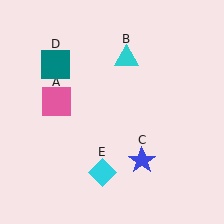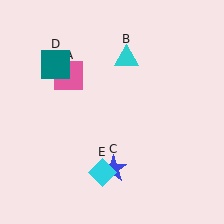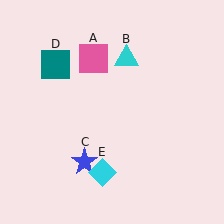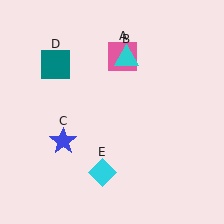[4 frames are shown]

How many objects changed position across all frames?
2 objects changed position: pink square (object A), blue star (object C).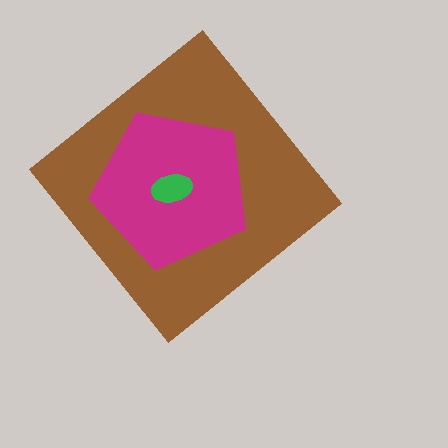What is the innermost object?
The green ellipse.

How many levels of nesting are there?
3.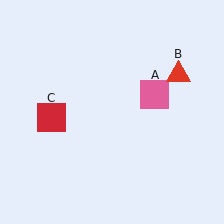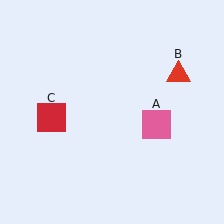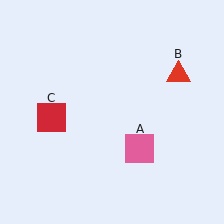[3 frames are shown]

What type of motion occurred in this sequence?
The pink square (object A) rotated clockwise around the center of the scene.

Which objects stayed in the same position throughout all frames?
Red triangle (object B) and red square (object C) remained stationary.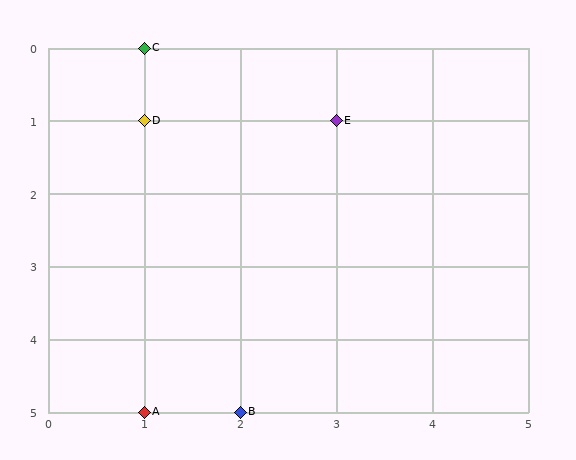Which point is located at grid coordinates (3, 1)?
Point E is at (3, 1).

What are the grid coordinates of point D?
Point D is at grid coordinates (1, 1).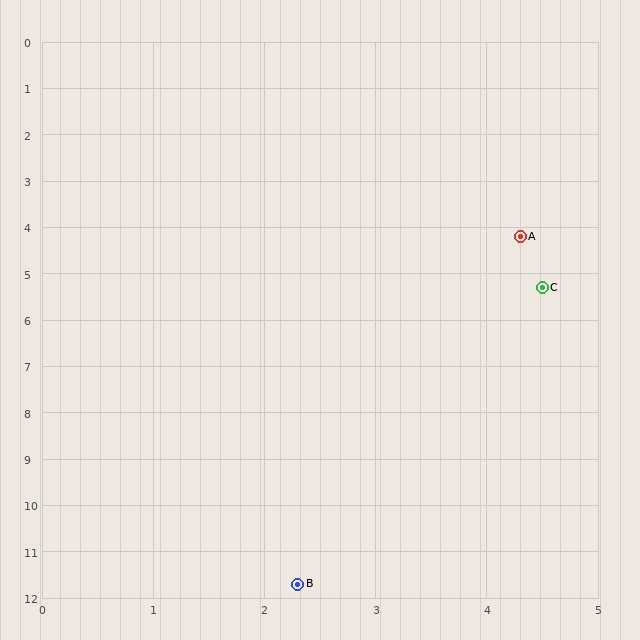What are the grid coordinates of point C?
Point C is at approximately (4.5, 5.3).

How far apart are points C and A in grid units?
Points C and A are about 1.1 grid units apart.